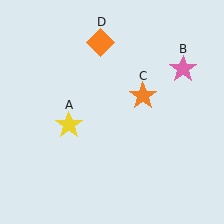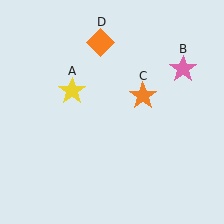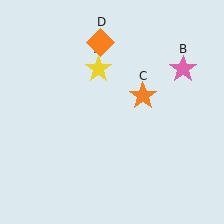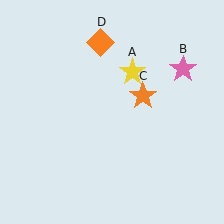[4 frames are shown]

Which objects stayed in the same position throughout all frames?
Pink star (object B) and orange star (object C) and orange diamond (object D) remained stationary.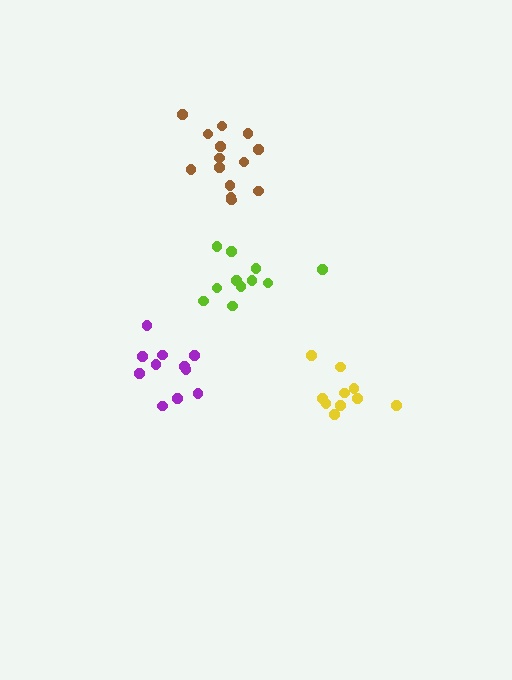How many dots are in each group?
Group 1: 14 dots, Group 2: 10 dots, Group 3: 11 dots, Group 4: 11 dots (46 total).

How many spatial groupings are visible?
There are 4 spatial groupings.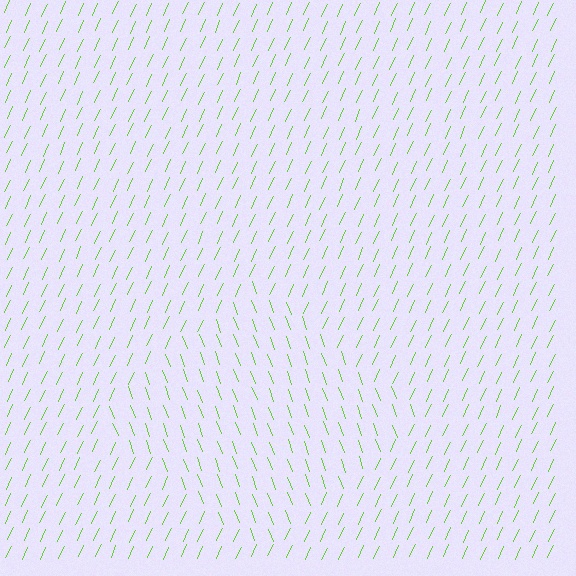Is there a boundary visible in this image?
Yes, there is a texture boundary formed by a change in line orientation.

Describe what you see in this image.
The image is filled with small lime line segments. A diamond region in the image has lines oriented differently from the surrounding lines, creating a visible texture boundary.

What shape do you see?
I see a diamond.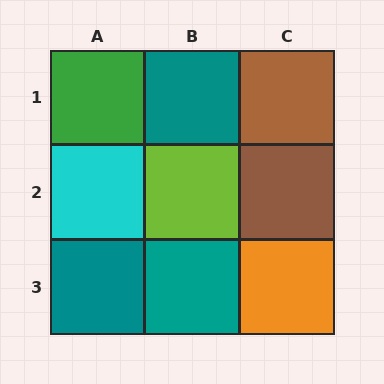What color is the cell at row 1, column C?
Brown.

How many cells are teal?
3 cells are teal.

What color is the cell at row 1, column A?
Green.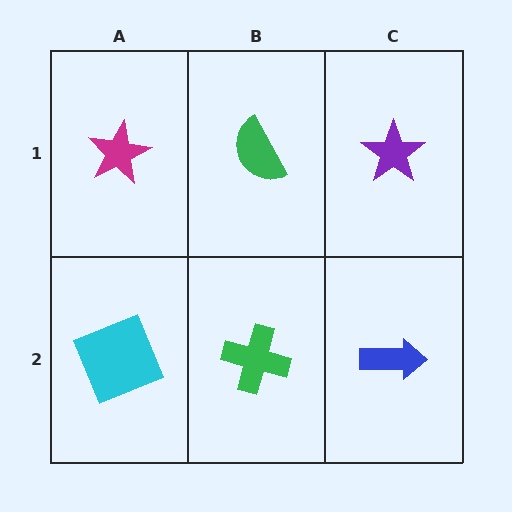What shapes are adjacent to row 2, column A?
A magenta star (row 1, column A), a green cross (row 2, column B).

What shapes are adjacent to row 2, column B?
A green semicircle (row 1, column B), a cyan square (row 2, column A), a blue arrow (row 2, column C).